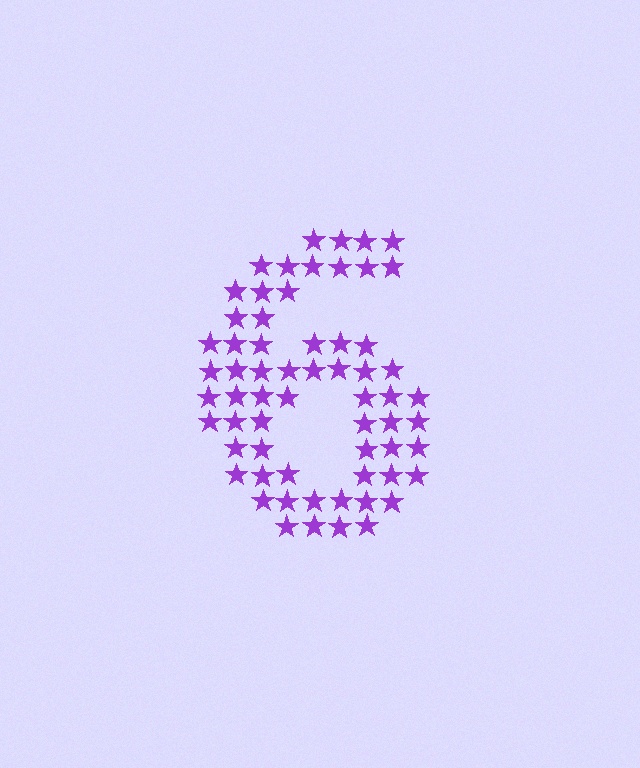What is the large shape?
The large shape is the digit 6.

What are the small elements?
The small elements are stars.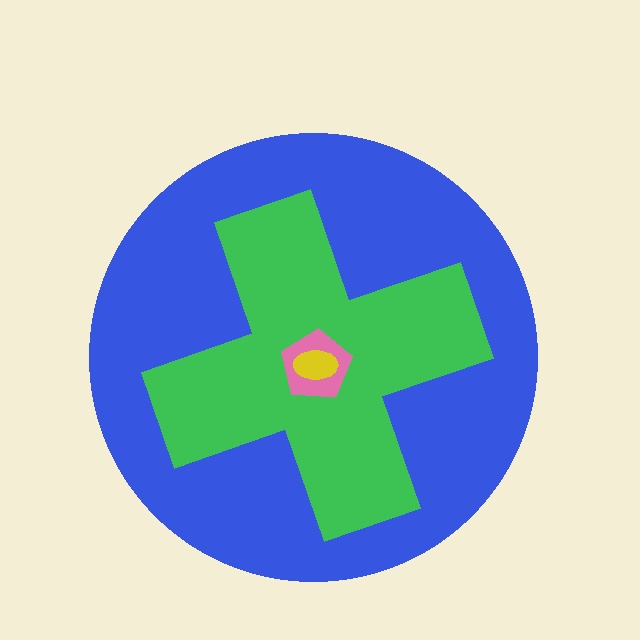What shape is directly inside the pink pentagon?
The yellow ellipse.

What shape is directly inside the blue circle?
The green cross.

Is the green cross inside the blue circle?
Yes.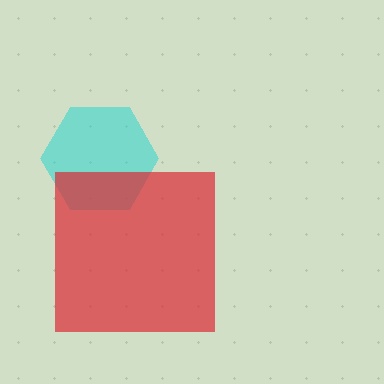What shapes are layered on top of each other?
The layered shapes are: a cyan hexagon, a red square.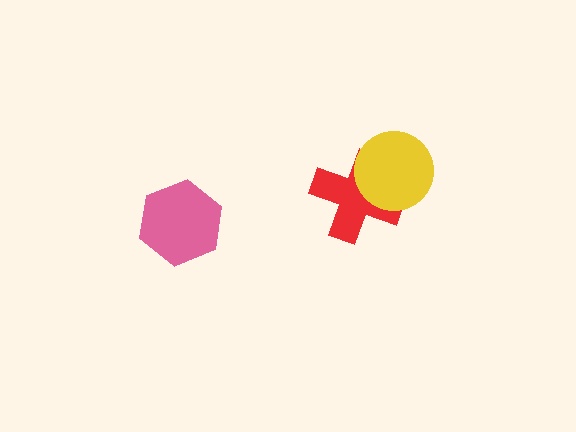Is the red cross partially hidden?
Yes, it is partially covered by another shape.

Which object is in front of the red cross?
The yellow circle is in front of the red cross.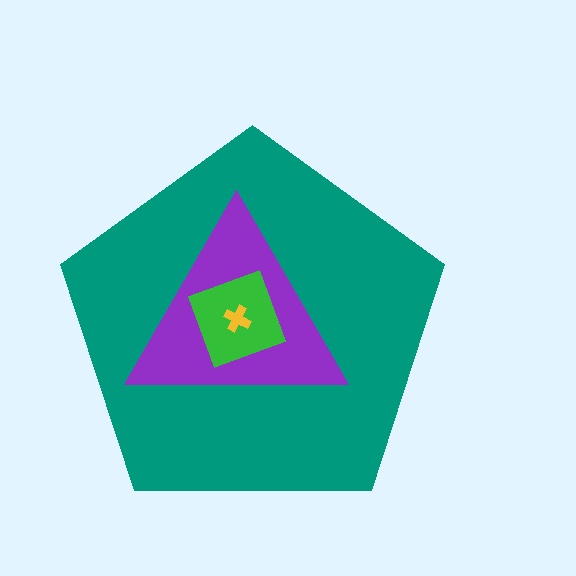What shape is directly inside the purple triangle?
The green diamond.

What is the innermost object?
The yellow cross.